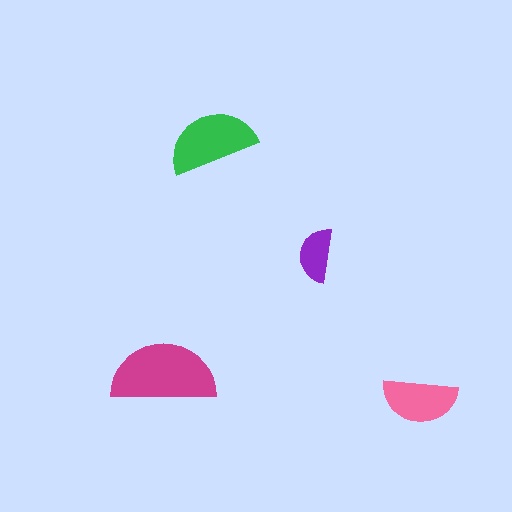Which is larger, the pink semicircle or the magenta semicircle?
The magenta one.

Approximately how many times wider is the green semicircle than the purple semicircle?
About 1.5 times wider.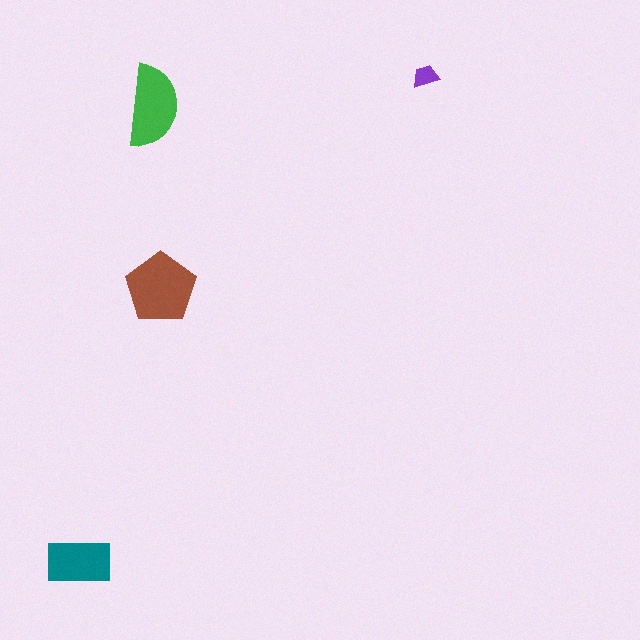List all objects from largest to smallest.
The brown pentagon, the green semicircle, the teal rectangle, the purple trapezoid.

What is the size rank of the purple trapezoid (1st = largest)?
4th.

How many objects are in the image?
There are 4 objects in the image.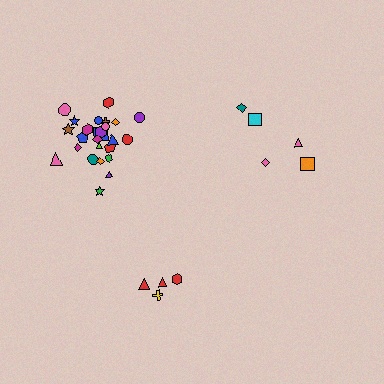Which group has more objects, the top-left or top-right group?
The top-left group.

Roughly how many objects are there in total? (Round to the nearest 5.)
Roughly 35 objects in total.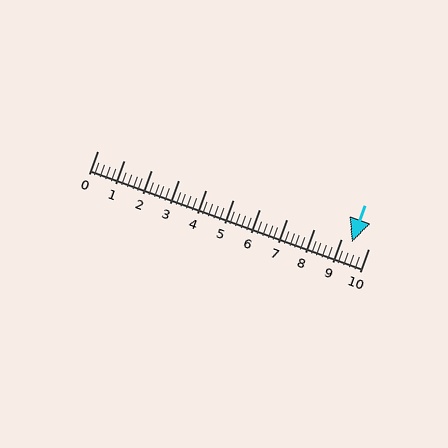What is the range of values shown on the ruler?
The ruler shows values from 0 to 10.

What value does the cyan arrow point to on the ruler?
The cyan arrow points to approximately 9.4.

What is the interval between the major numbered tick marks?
The major tick marks are spaced 1 units apart.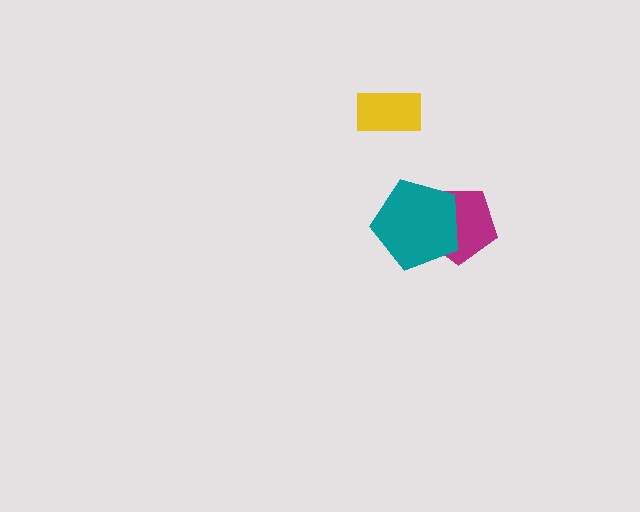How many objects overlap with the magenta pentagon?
1 object overlaps with the magenta pentagon.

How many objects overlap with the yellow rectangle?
0 objects overlap with the yellow rectangle.